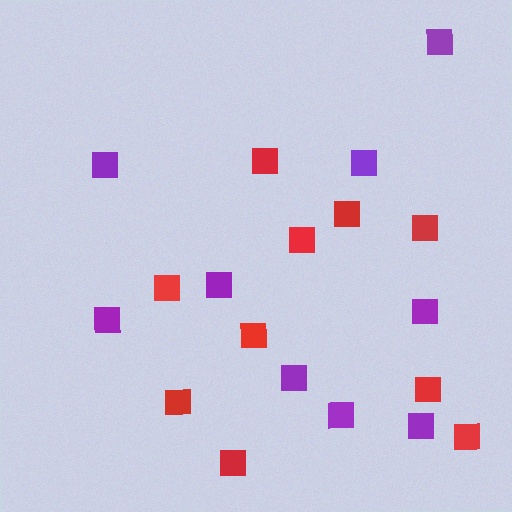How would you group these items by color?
There are 2 groups: one group of red squares (10) and one group of purple squares (9).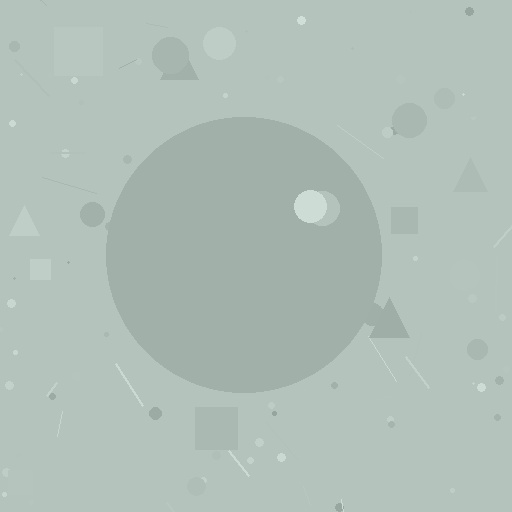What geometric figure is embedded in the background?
A circle is embedded in the background.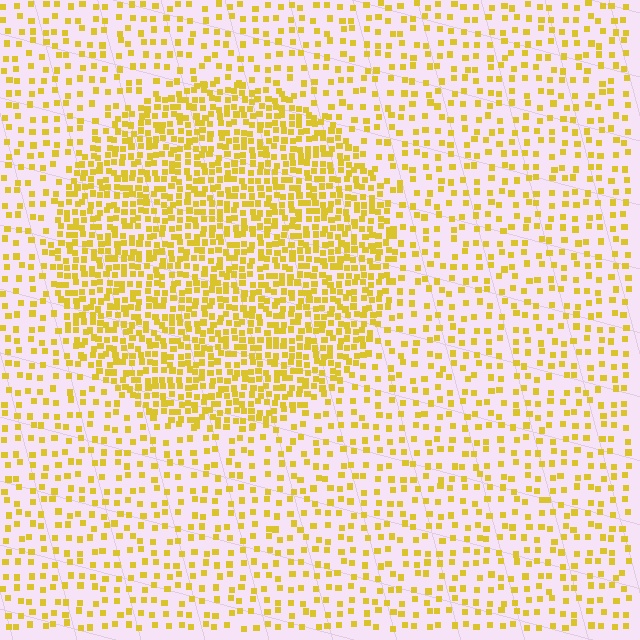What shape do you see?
I see a circle.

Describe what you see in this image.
The image contains small yellow elements arranged at two different densities. A circle-shaped region is visible where the elements are more densely packed than the surrounding area.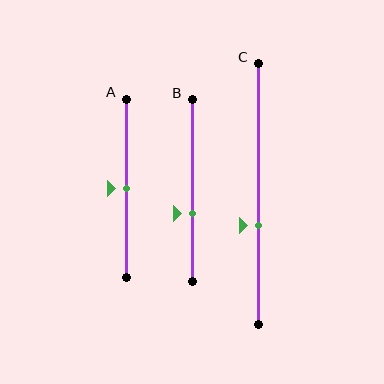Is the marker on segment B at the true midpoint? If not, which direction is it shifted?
No, the marker on segment B is shifted downward by about 12% of the segment length.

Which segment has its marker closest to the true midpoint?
Segment A has its marker closest to the true midpoint.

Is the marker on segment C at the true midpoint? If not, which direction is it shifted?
No, the marker on segment C is shifted downward by about 12% of the segment length.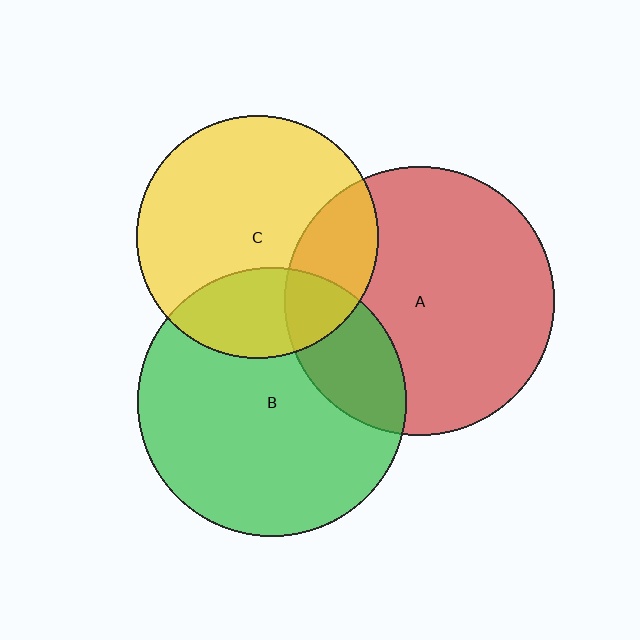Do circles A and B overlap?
Yes.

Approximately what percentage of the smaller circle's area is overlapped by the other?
Approximately 20%.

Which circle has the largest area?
Circle A (red).